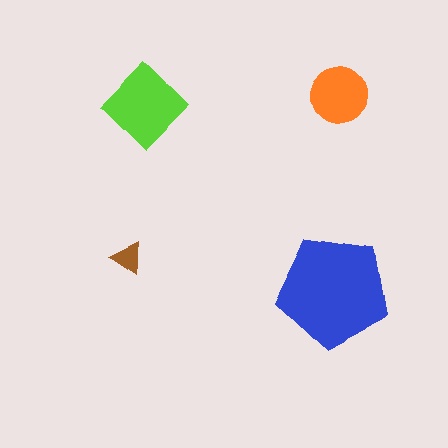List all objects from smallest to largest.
The brown triangle, the orange circle, the lime diamond, the blue pentagon.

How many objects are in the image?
There are 4 objects in the image.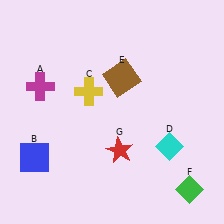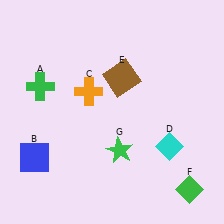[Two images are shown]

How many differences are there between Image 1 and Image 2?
There are 3 differences between the two images.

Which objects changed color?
A changed from magenta to green. C changed from yellow to orange. G changed from red to green.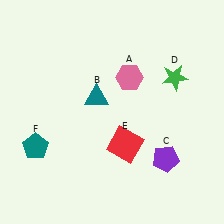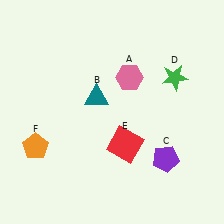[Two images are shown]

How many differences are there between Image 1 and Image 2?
There is 1 difference between the two images.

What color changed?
The pentagon (F) changed from teal in Image 1 to orange in Image 2.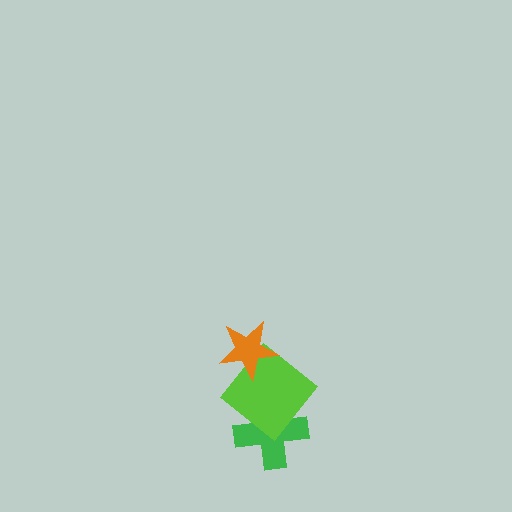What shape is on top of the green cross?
The lime diamond is on top of the green cross.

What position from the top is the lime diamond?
The lime diamond is 2nd from the top.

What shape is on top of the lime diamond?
The orange star is on top of the lime diamond.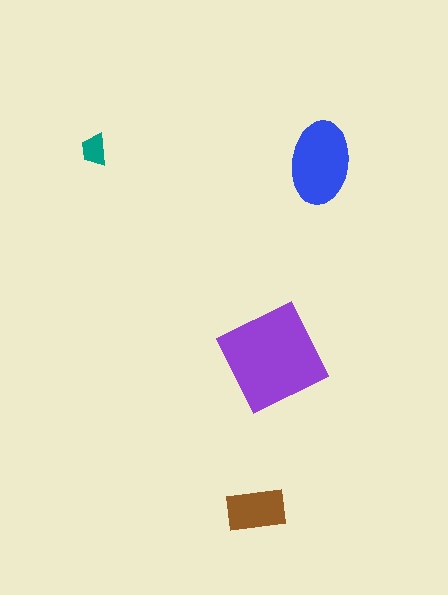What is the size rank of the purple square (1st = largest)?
1st.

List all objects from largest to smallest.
The purple square, the blue ellipse, the brown rectangle, the teal trapezoid.